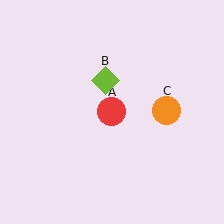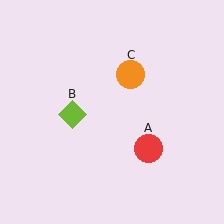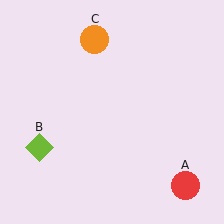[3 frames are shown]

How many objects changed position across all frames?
3 objects changed position: red circle (object A), lime diamond (object B), orange circle (object C).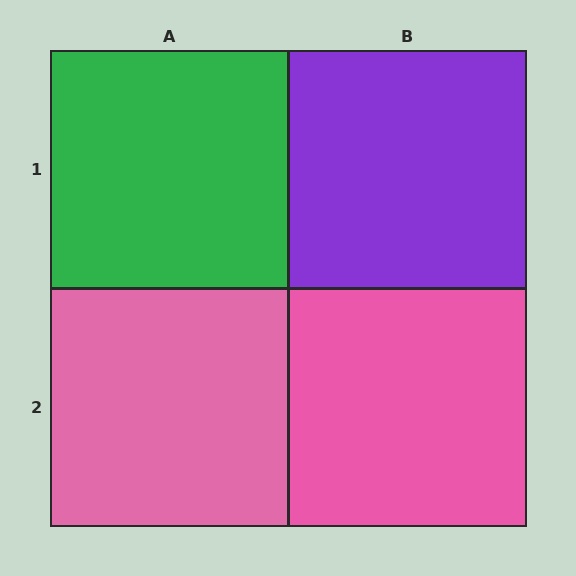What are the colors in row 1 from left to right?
Green, purple.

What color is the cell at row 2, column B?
Pink.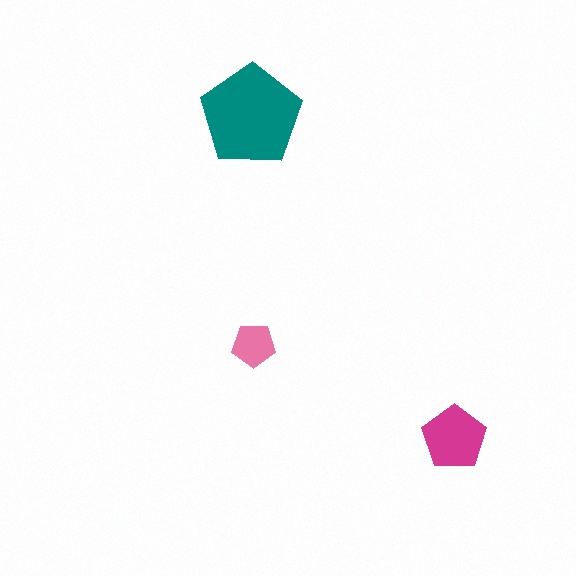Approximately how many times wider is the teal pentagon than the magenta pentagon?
About 1.5 times wider.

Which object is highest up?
The teal pentagon is topmost.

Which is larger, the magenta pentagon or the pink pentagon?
The magenta one.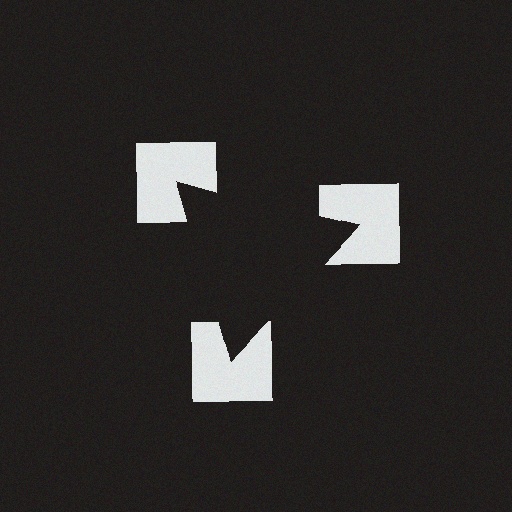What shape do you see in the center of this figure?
An illusory triangle — its edges are inferred from the aligned wedge cuts in the notched squares, not physically drawn.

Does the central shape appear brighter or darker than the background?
It typically appears slightly darker than the background, even though no actual brightness change is drawn.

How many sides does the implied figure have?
3 sides.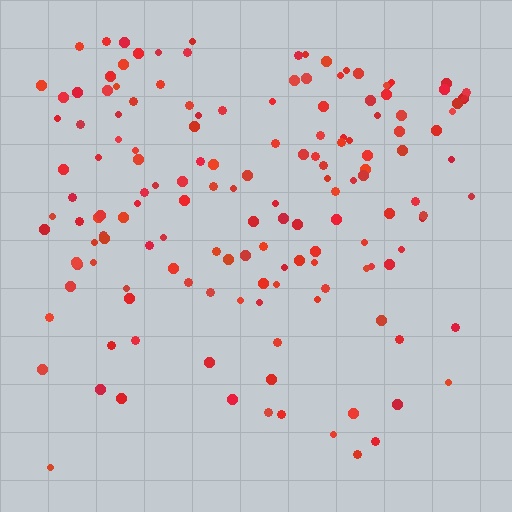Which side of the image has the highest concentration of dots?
The top.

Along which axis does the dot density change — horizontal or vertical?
Vertical.